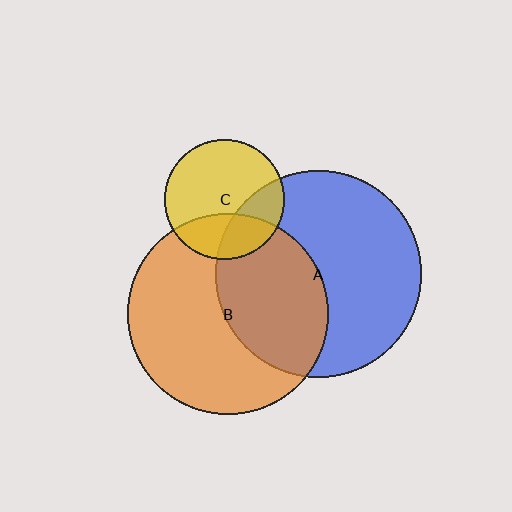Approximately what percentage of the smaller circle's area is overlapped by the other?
Approximately 30%.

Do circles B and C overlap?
Yes.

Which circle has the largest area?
Circle A (blue).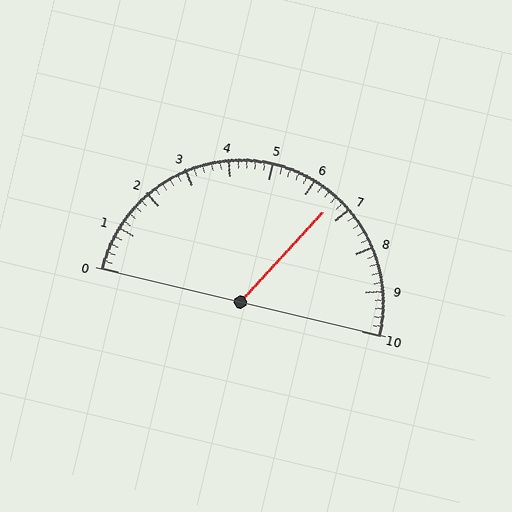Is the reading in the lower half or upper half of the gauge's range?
The reading is in the upper half of the range (0 to 10).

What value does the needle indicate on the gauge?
The needle indicates approximately 6.6.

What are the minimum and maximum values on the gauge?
The gauge ranges from 0 to 10.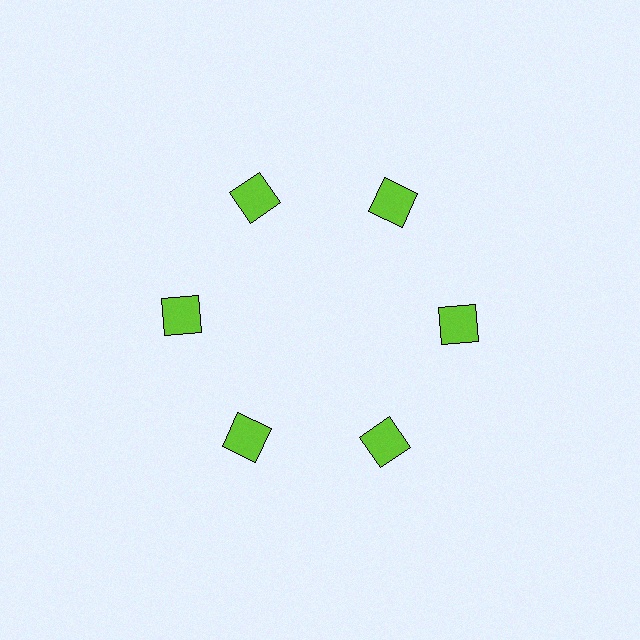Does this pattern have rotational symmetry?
Yes, this pattern has 6-fold rotational symmetry. It looks the same after rotating 60 degrees around the center.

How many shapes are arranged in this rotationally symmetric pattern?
There are 6 shapes, arranged in 6 groups of 1.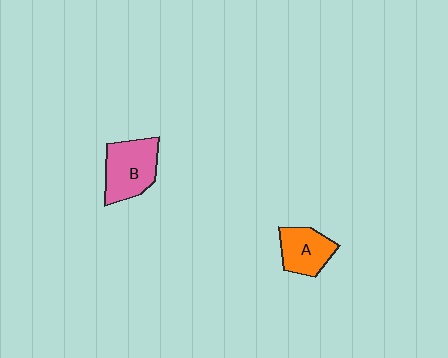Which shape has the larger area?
Shape B (pink).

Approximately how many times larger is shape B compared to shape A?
Approximately 1.3 times.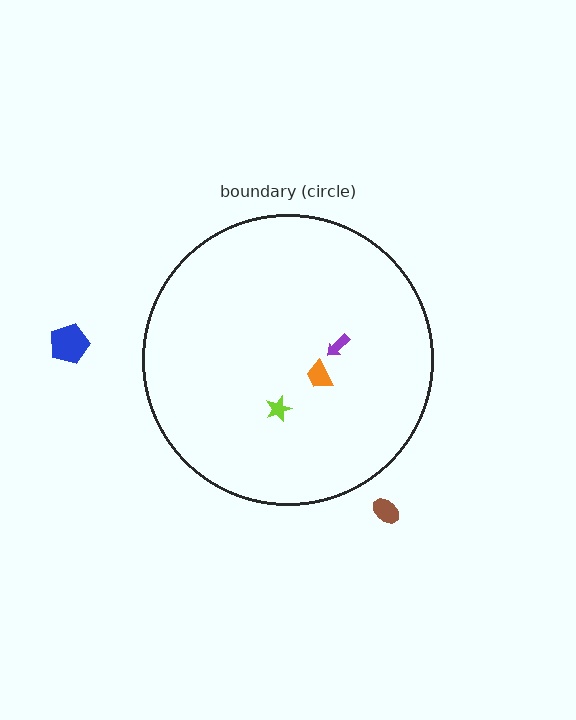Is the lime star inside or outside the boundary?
Inside.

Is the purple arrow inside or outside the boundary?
Inside.